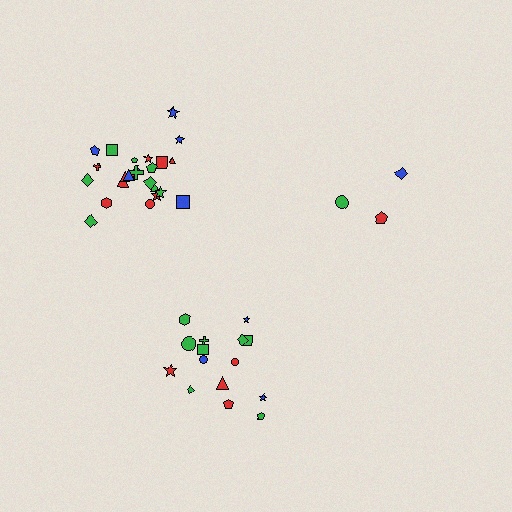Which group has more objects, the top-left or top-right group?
The top-left group.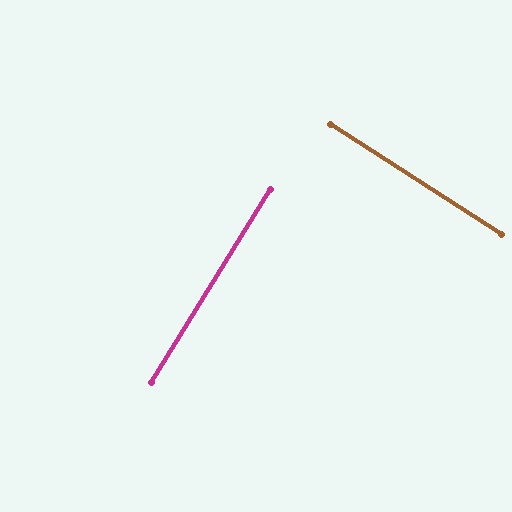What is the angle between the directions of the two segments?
Approximately 89 degrees.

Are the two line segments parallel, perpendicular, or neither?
Perpendicular — they meet at approximately 89°.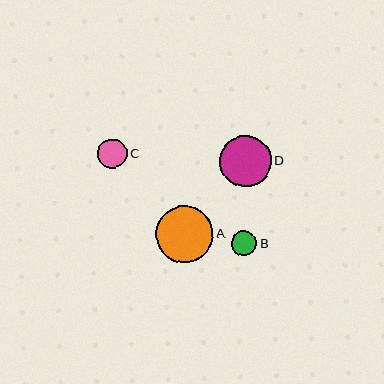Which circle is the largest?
Circle A is the largest with a size of approximately 57 pixels.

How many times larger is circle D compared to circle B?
Circle D is approximately 2.0 times the size of circle B.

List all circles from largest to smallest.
From largest to smallest: A, D, C, B.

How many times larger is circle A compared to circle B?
Circle A is approximately 2.3 times the size of circle B.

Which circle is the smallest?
Circle B is the smallest with a size of approximately 25 pixels.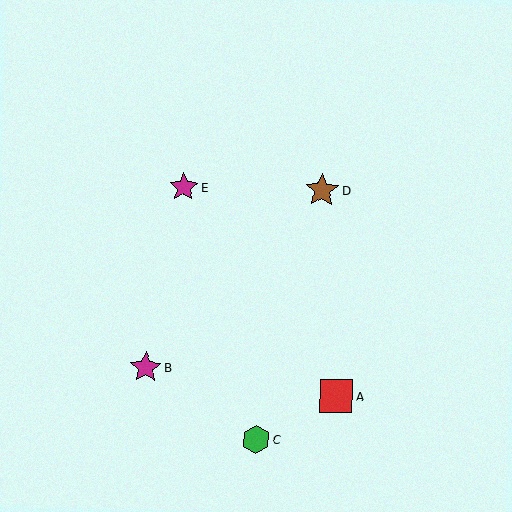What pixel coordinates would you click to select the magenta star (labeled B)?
Click at (146, 368) to select the magenta star B.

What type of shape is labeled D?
Shape D is a brown star.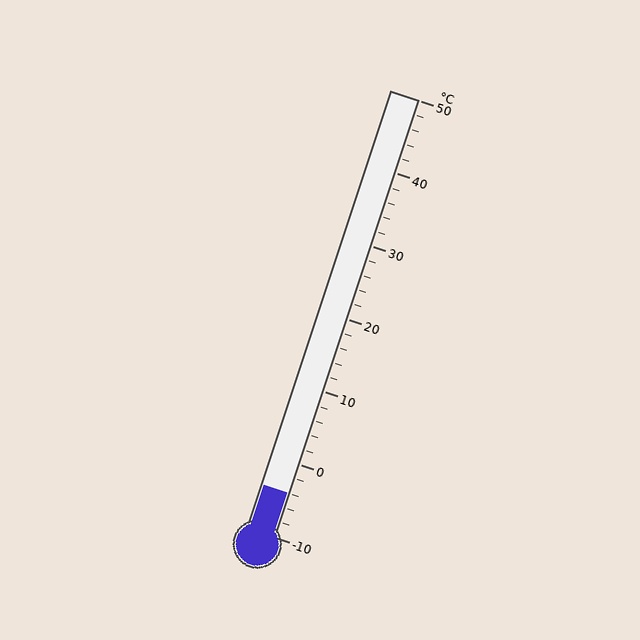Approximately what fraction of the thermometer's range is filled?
The thermometer is filled to approximately 10% of its range.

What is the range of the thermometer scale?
The thermometer scale ranges from -10°C to 50°C.